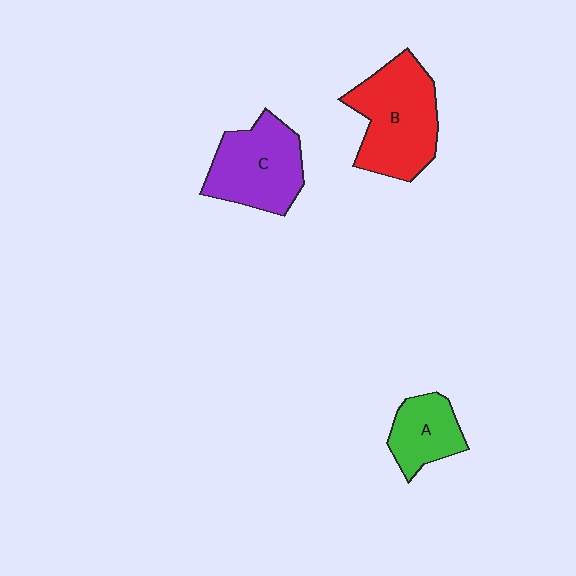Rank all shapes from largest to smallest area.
From largest to smallest: B (red), C (purple), A (green).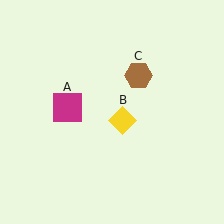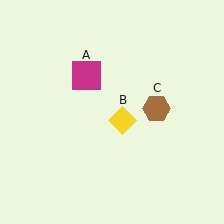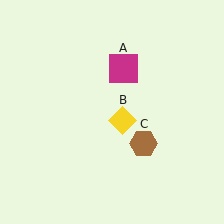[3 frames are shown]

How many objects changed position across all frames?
2 objects changed position: magenta square (object A), brown hexagon (object C).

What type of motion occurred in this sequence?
The magenta square (object A), brown hexagon (object C) rotated clockwise around the center of the scene.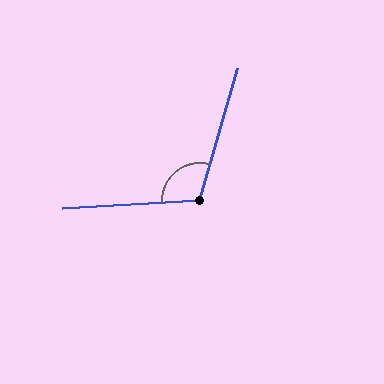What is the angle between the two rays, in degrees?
Approximately 109 degrees.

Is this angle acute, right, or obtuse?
It is obtuse.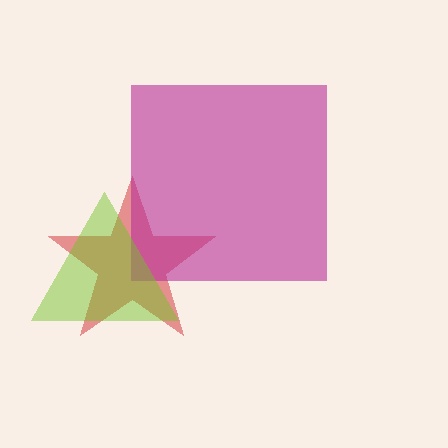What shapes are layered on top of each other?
The layered shapes are: a red star, a magenta square, a lime triangle.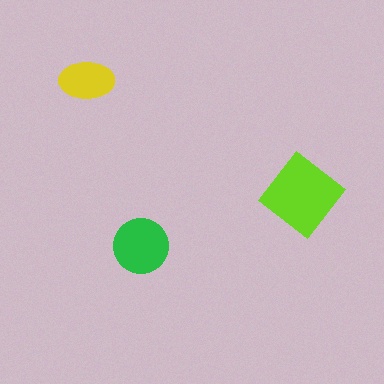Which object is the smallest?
The yellow ellipse.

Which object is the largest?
The lime diamond.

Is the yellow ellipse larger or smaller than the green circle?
Smaller.